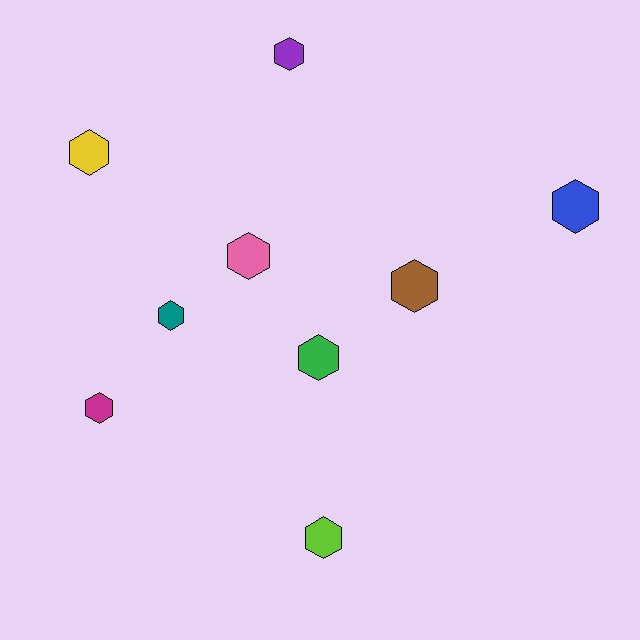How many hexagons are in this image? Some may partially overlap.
There are 9 hexagons.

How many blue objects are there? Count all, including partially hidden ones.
There is 1 blue object.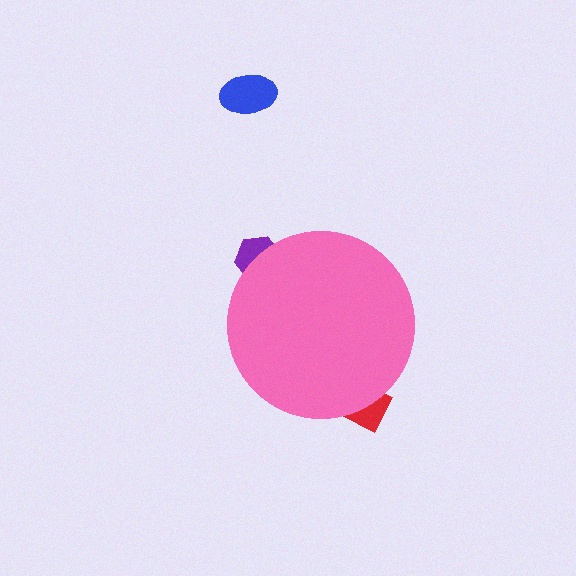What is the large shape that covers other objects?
A pink circle.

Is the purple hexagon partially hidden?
Yes, the purple hexagon is partially hidden behind the pink circle.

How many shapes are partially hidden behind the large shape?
2 shapes are partially hidden.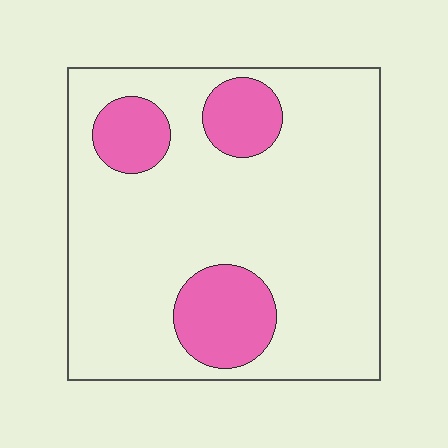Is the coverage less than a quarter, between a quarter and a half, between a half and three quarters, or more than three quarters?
Less than a quarter.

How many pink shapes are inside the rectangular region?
3.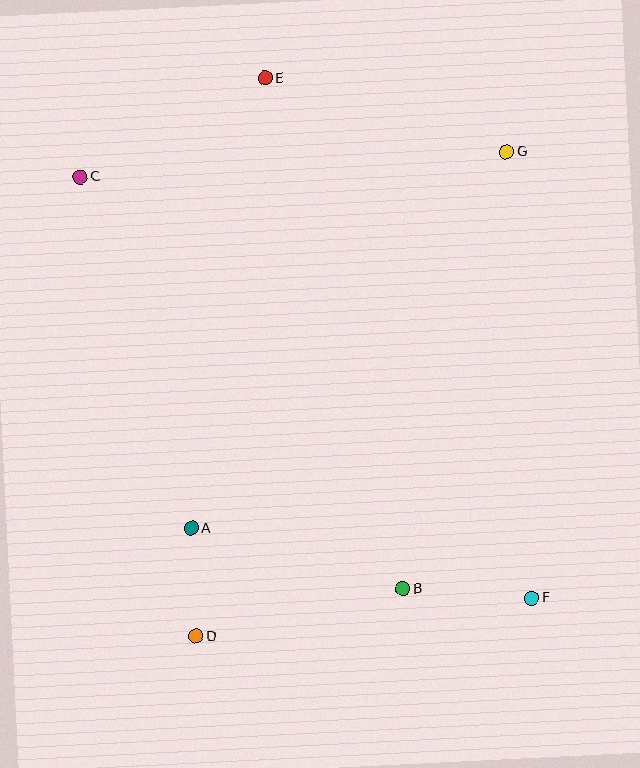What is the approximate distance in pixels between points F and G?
The distance between F and G is approximately 447 pixels.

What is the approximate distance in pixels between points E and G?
The distance between E and G is approximately 252 pixels.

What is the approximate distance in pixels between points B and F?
The distance between B and F is approximately 129 pixels.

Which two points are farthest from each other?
Points C and F are farthest from each other.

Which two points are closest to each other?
Points A and D are closest to each other.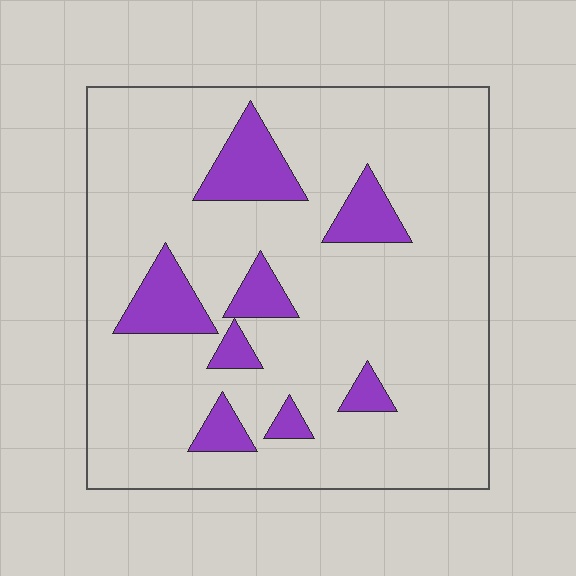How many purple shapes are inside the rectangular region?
8.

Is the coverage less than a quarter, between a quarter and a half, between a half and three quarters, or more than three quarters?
Less than a quarter.